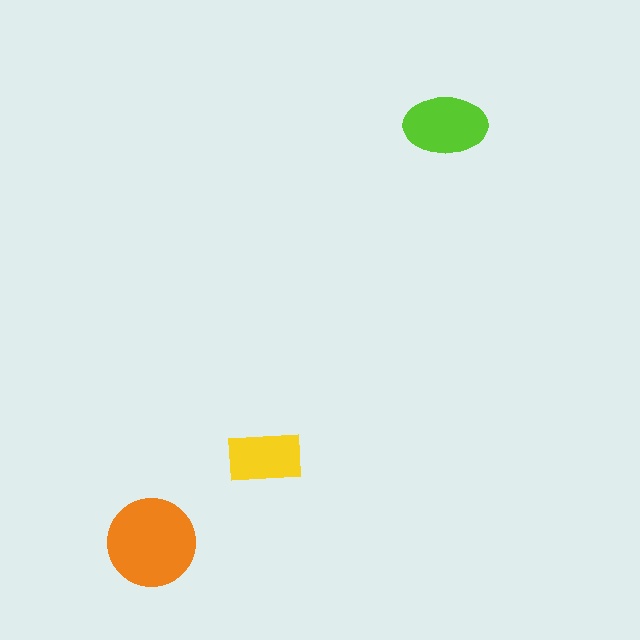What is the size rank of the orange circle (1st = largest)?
1st.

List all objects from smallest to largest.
The yellow rectangle, the lime ellipse, the orange circle.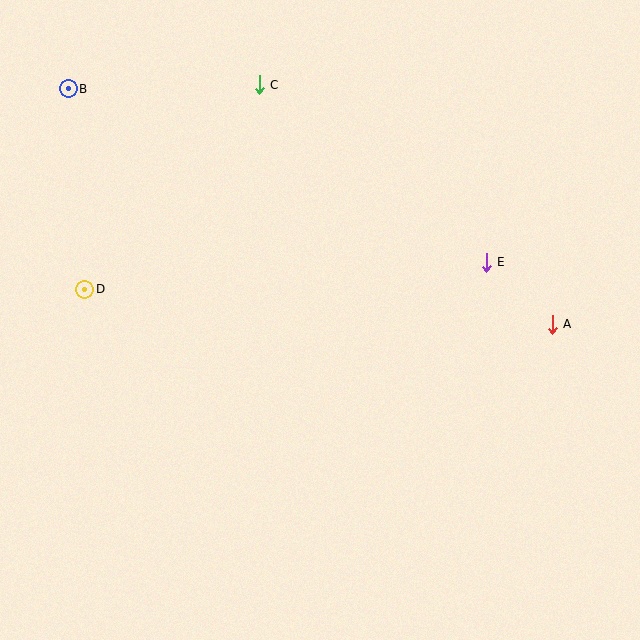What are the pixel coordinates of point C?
Point C is at (259, 85).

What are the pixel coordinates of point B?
Point B is at (68, 89).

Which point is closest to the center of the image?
Point E at (486, 262) is closest to the center.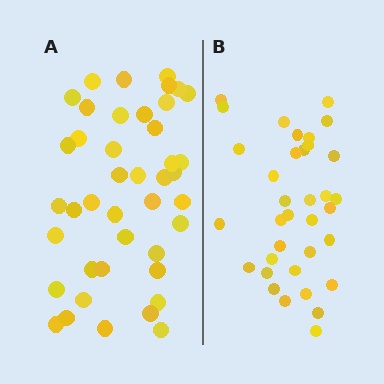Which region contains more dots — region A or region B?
Region A (the left region) has more dots.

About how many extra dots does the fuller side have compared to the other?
Region A has roughly 8 or so more dots than region B.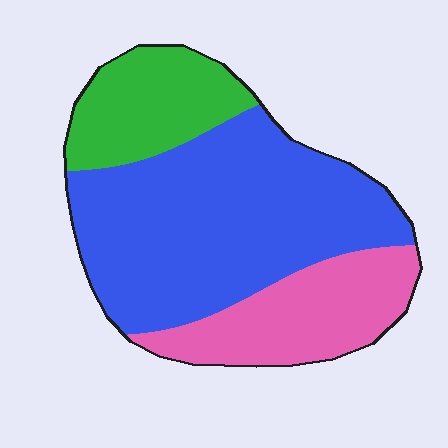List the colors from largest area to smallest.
From largest to smallest: blue, pink, green.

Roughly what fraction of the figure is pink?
Pink takes up between a sixth and a third of the figure.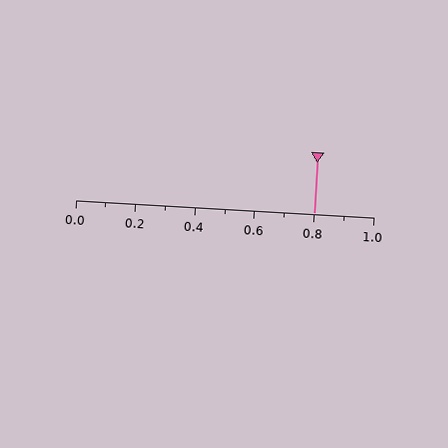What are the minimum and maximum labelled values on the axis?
The axis runs from 0.0 to 1.0.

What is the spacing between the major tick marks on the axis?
The major ticks are spaced 0.2 apart.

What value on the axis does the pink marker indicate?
The marker indicates approximately 0.8.